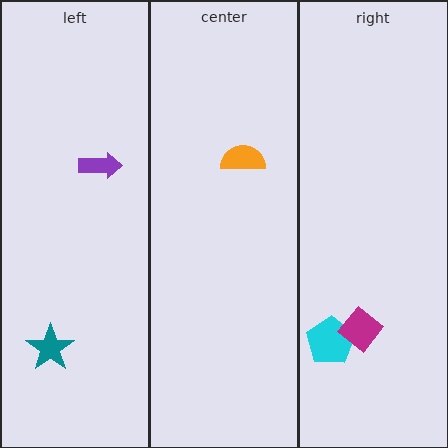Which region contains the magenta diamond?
The right region.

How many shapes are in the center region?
1.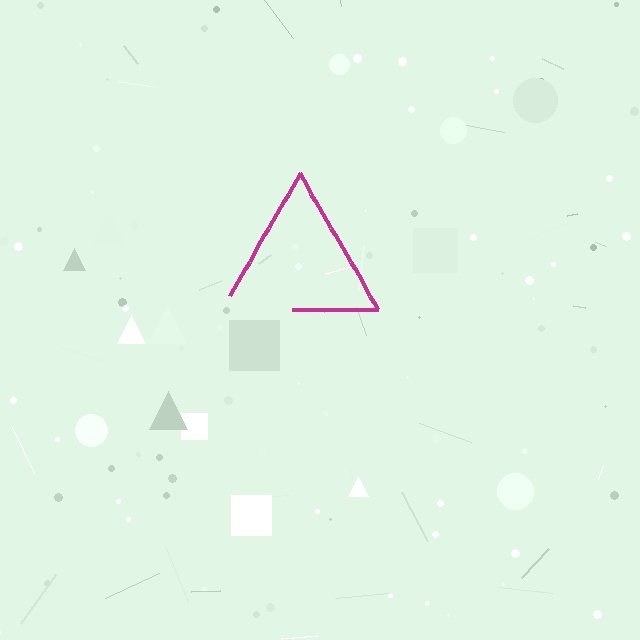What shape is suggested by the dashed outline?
The dashed outline suggests a triangle.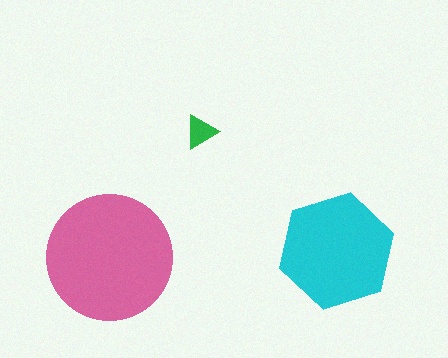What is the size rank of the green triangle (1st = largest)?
3rd.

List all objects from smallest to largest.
The green triangle, the cyan hexagon, the pink circle.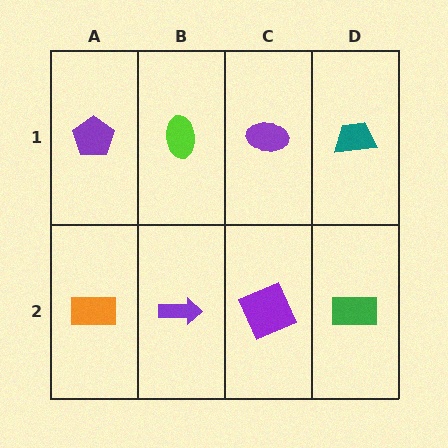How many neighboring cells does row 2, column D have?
2.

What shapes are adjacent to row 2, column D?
A teal trapezoid (row 1, column D), a purple square (row 2, column C).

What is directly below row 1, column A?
An orange rectangle.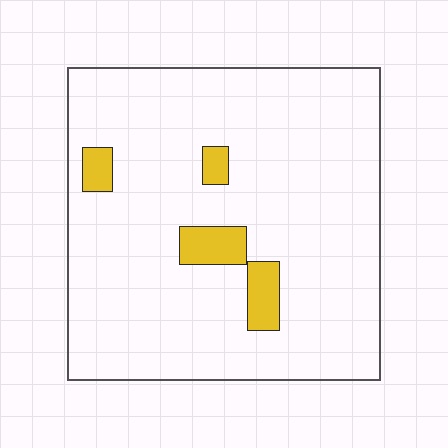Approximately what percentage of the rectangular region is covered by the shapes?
Approximately 10%.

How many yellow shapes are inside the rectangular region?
4.